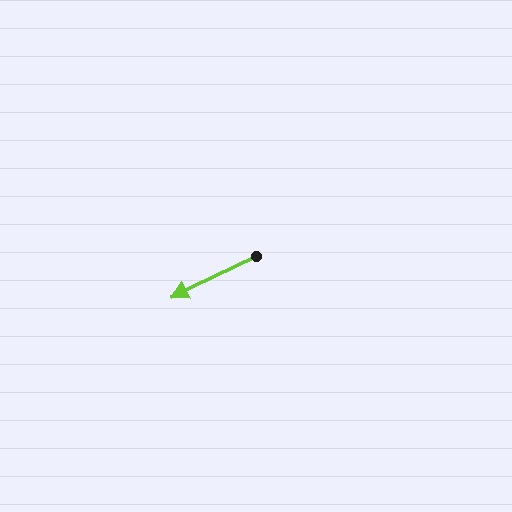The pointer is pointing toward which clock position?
Roughly 8 o'clock.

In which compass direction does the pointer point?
Southwest.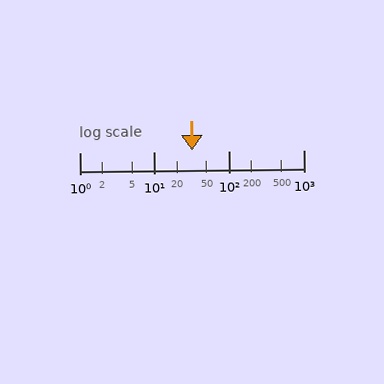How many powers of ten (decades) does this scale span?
The scale spans 3 decades, from 1 to 1000.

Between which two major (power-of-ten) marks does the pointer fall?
The pointer is between 10 and 100.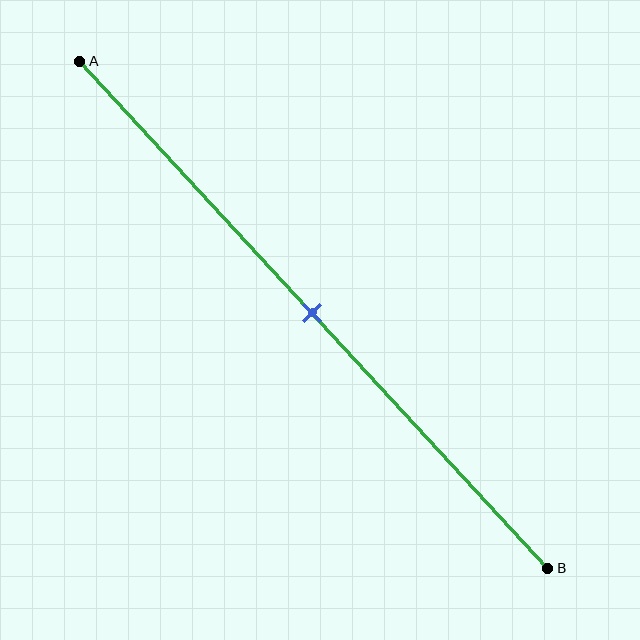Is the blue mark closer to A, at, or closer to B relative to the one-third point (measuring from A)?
The blue mark is closer to point B than the one-third point of segment AB.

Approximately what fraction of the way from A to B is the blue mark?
The blue mark is approximately 50% of the way from A to B.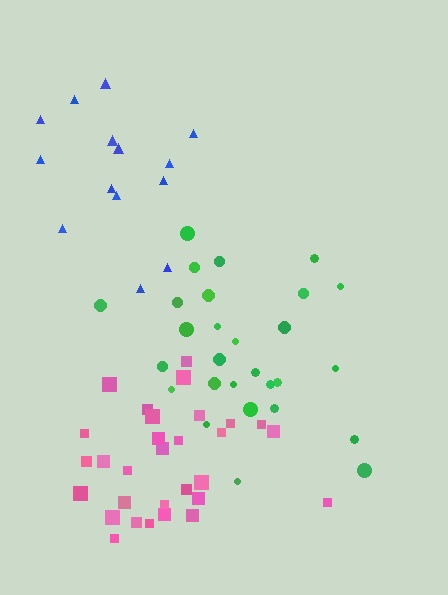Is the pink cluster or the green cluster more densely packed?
Pink.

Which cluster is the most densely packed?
Pink.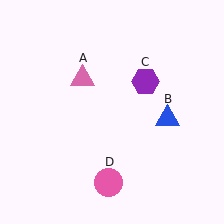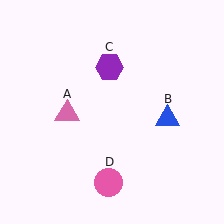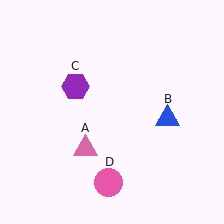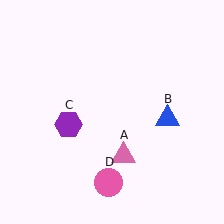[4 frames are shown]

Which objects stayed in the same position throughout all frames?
Blue triangle (object B) and pink circle (object D) remained stationary.